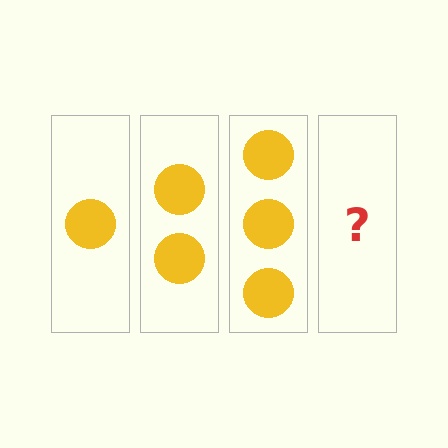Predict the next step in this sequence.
The next step is 4 circles.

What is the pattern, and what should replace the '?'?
The pattern is that each step adds one more circle. The '?' should be 4 circles.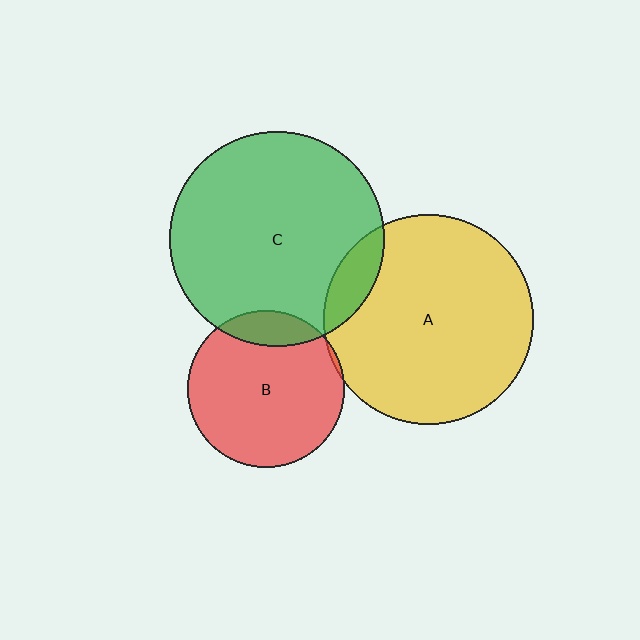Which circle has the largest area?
Circle C (green).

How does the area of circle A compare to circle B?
Approximately 1.8 times.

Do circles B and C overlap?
Yes.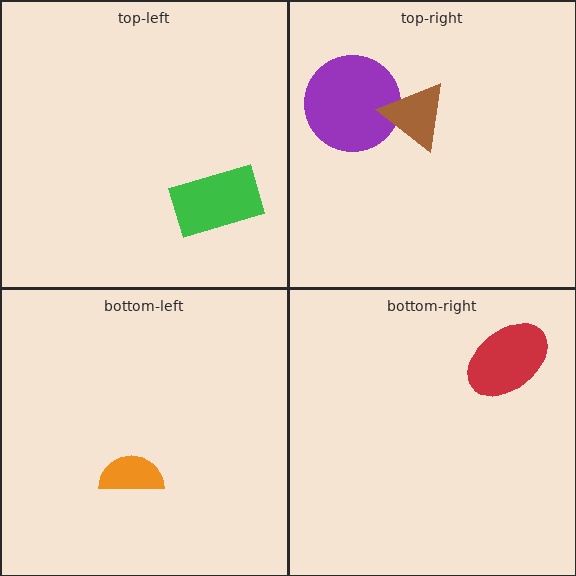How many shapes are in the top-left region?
1.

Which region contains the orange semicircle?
The bottom-left region.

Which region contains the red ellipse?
The bottom-right region.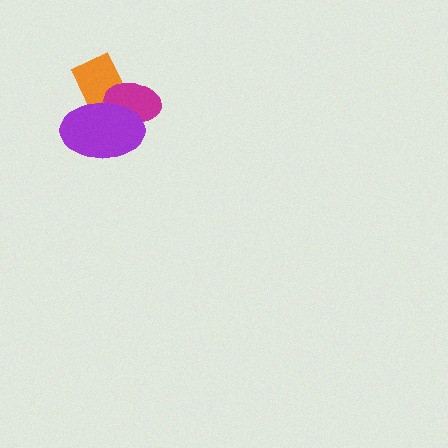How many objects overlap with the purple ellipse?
2 objects overlap with the purple ellipse.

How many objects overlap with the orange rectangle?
2 objects overlap with the orange rectangle.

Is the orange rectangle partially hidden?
Yes, it is partially covered by another shape.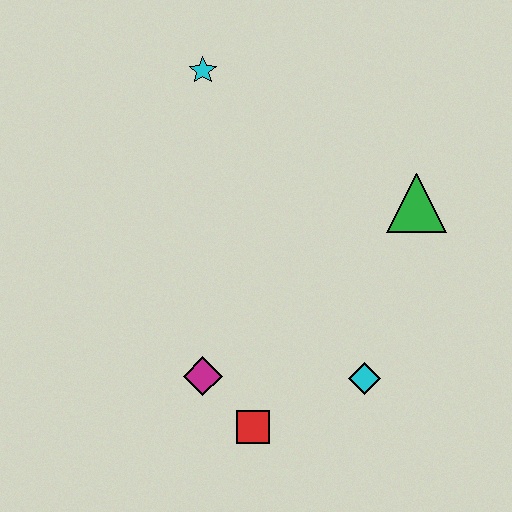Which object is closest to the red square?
The magenta diamond is closest to the red square.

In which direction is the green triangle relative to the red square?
The green triangle is above the red square.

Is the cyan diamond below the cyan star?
Yes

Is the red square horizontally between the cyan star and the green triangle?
Yes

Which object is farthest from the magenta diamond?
The cyan star is farthest from the magenta diamond.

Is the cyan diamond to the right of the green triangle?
No